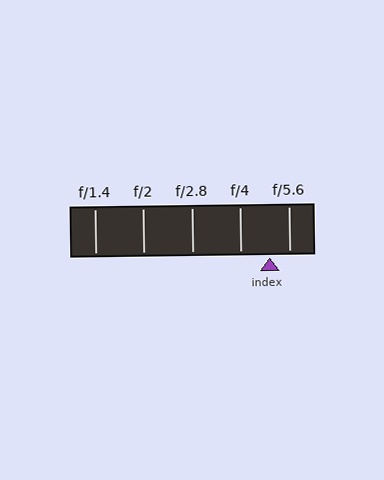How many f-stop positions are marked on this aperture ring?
There are 5 f-stop positions marked.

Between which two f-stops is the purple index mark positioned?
The index mark is between f/4 and f/5.6.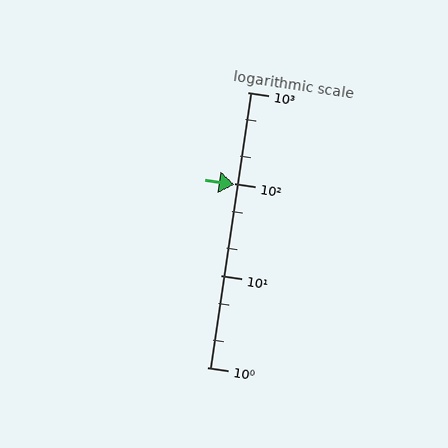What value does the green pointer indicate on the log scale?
The pointer indicates approximately 99.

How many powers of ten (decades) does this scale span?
The scale spans 3 decades, from 1 to 1000.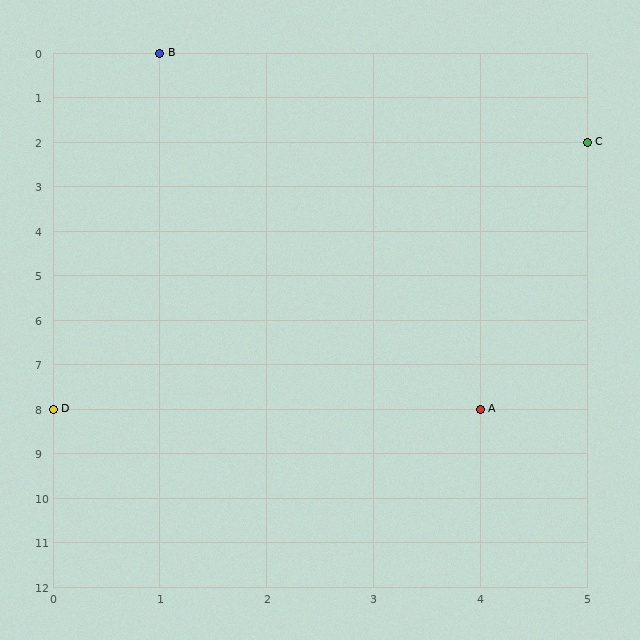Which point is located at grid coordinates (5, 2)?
Point C is at (5, 2).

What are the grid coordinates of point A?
Point A is at grid coordinates (4, 8).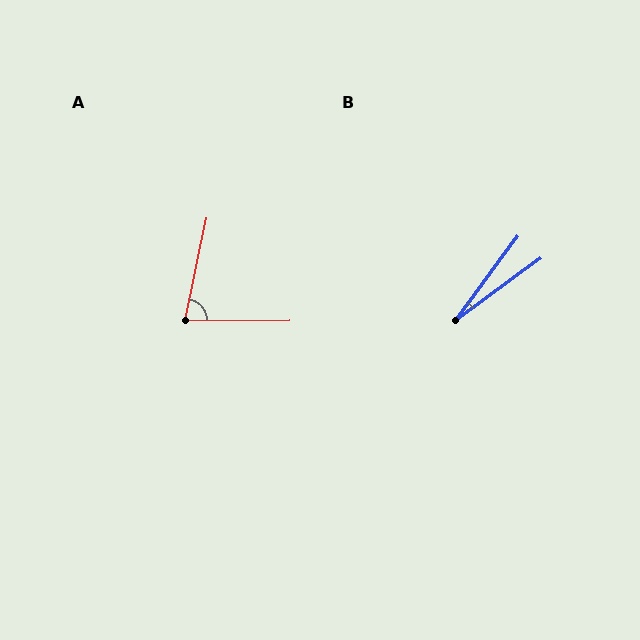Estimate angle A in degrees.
Approximately 78 degrees.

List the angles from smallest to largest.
B (17°), A (78°).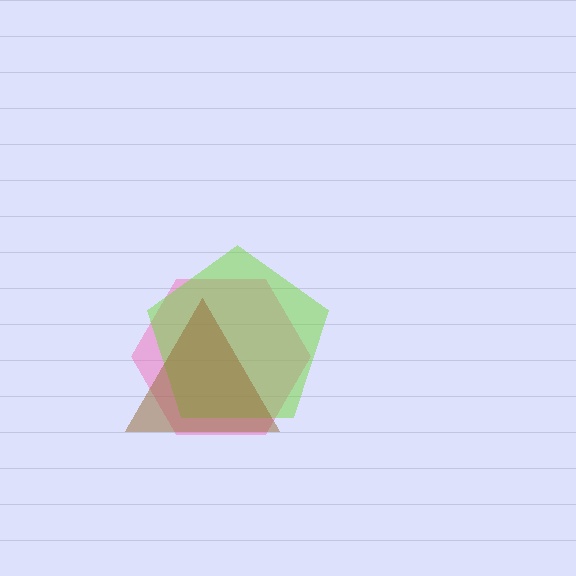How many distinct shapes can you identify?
There are 3 distinct shapes: a pink hexagon, a lime pentagon, a brown triangle.